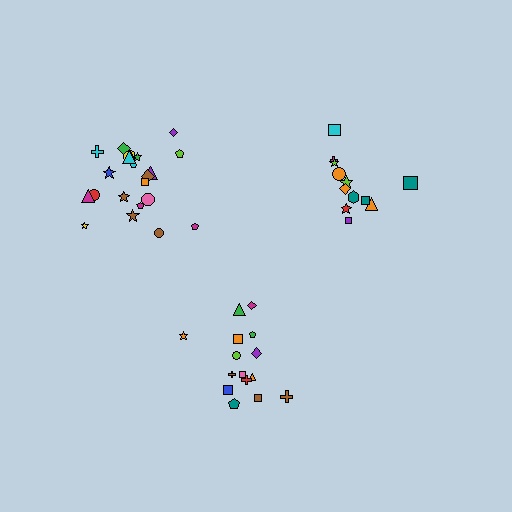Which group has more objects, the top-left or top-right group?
The top-left group.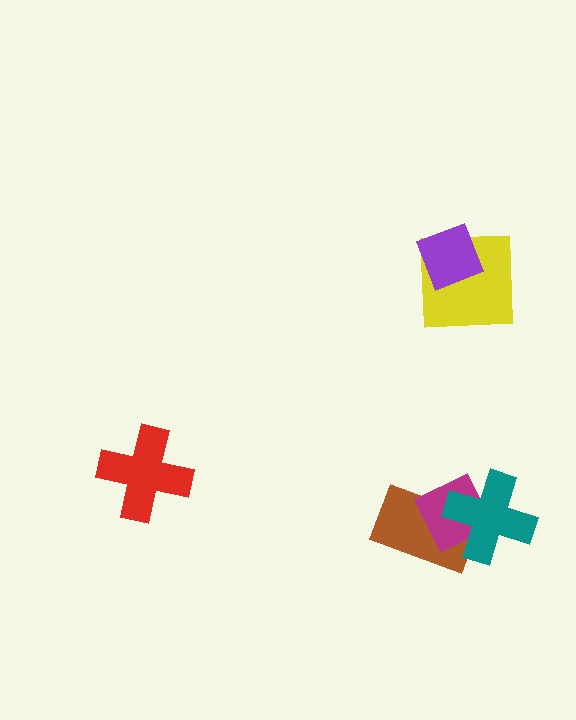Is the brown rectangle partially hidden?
Yes, it is partially covered by another shape.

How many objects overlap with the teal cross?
2 objects overlap with the teal cross.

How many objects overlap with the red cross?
0 objects overlap with the red cross.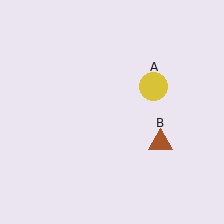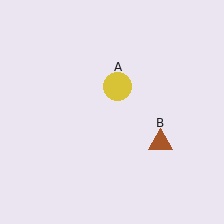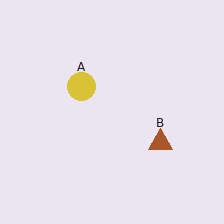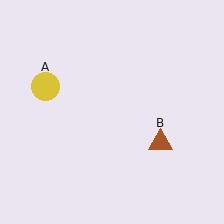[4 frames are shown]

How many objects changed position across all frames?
1 object changed position: yellow circle (object A).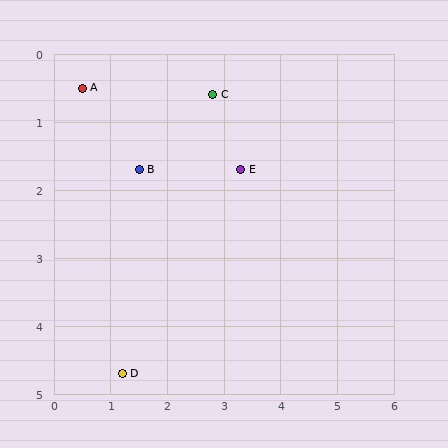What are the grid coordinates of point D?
Point D is at approximately (1.2, 4.7).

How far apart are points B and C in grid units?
Points B and C are about 1.7 grid units apart.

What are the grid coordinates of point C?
Point C is at approximately (2.8, 0.6).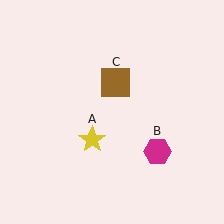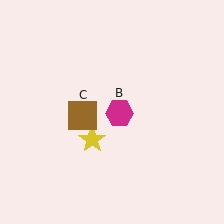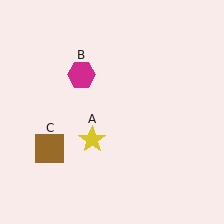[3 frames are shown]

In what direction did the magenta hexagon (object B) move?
The magenta hexagon (object B) moved up and to the left.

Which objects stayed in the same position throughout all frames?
Yellow star (object A) remained stationary.